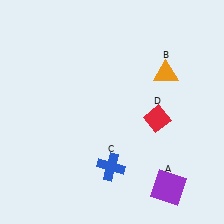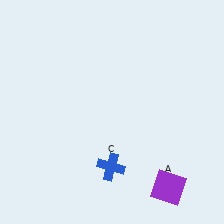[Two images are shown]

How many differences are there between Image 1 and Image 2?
There are 2 differences between the two images.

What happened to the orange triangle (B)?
The orange triangle (B) was removed in Image 2. It was in the top-right area of Image 1.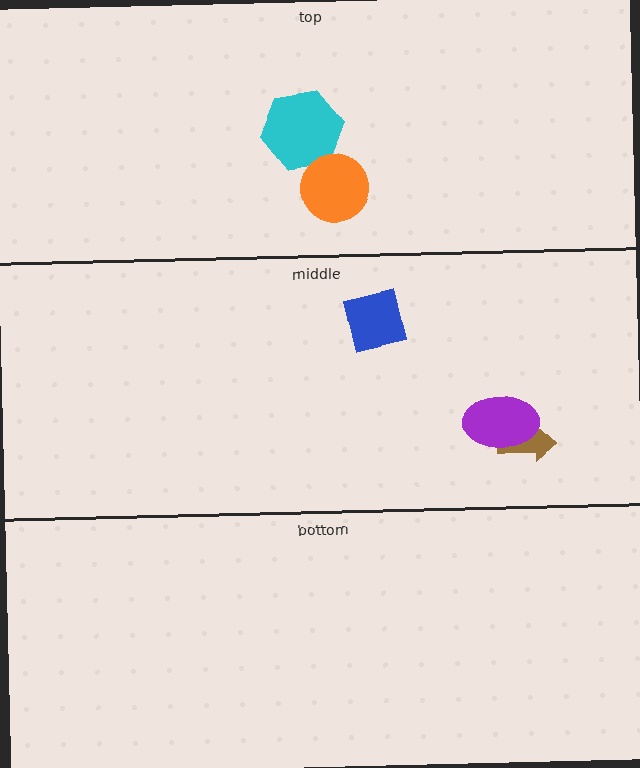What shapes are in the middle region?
The brown arrow, the purple ellipse, the blue square.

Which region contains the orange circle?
The top region.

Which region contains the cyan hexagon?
The top region.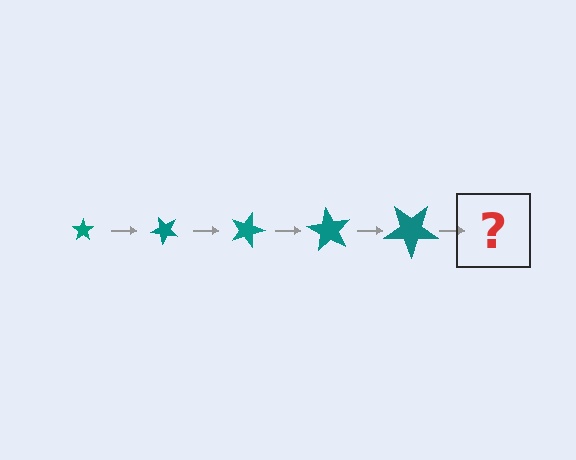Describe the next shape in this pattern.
It should be a star, larger than the previous one and rotated 225 degrees from the start.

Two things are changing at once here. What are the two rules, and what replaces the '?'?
The two rules are that the star grows larger each step and it rotates 45 degrees each step. The '?' should be a star, larger than the previous one and rotated 225 degrees from the start.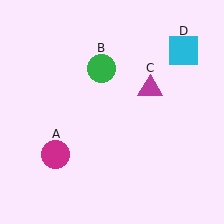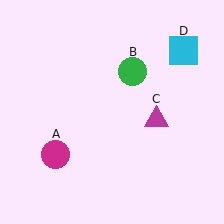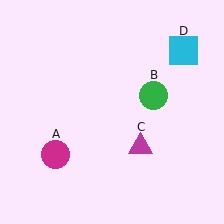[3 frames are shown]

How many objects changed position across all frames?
2 objects changed position: green circle (object B), magenta triangle (object C).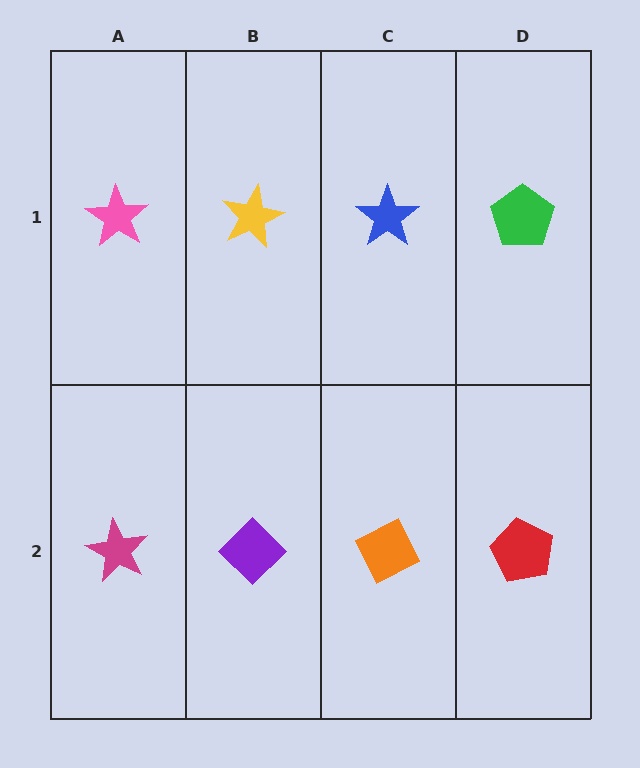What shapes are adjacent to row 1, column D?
A red pentagon (row 2, column D), a blue star (row 1, column C).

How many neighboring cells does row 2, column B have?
3.